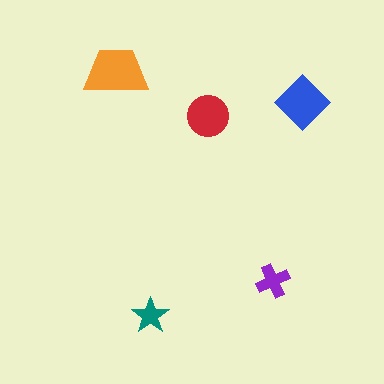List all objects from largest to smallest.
The orange trapezoid, the blue diamond, the red circle, the purple cross, the teal star.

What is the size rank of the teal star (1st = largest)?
5th.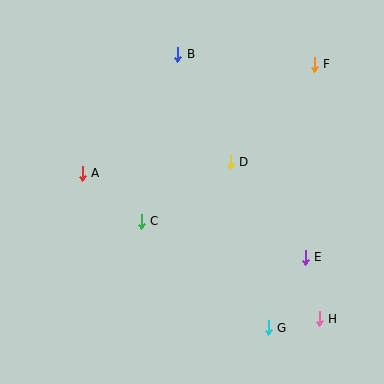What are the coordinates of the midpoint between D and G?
The midpoint between D and G is at (249, 245).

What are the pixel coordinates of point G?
Point G is at (268, 328).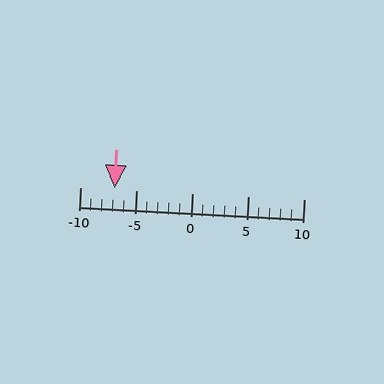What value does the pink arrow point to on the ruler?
The pink arrow points to approximately -7.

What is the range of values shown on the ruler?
The ruler shows values from -10 to 10.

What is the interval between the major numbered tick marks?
The major tick marks are spaced 5 units apart.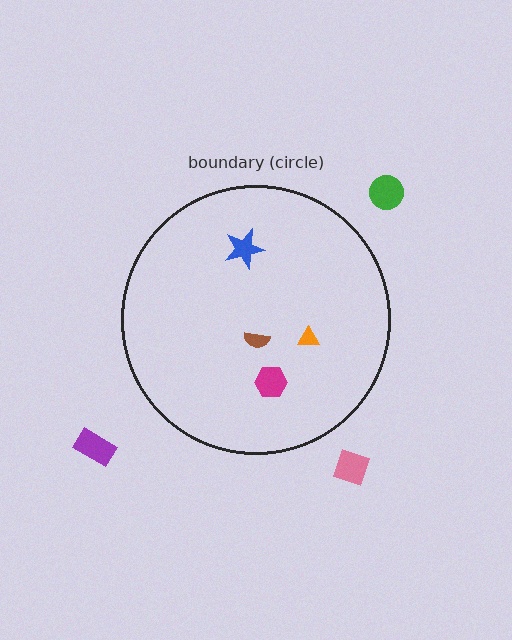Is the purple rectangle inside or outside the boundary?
Outside.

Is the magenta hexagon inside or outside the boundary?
Inside.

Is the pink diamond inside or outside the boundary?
Outside.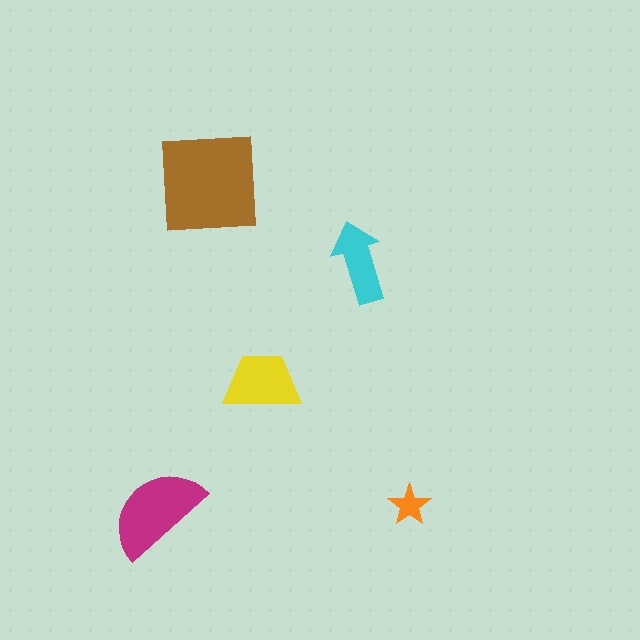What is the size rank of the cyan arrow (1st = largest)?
4th.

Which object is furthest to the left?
The magenta semicircle is leftmost.